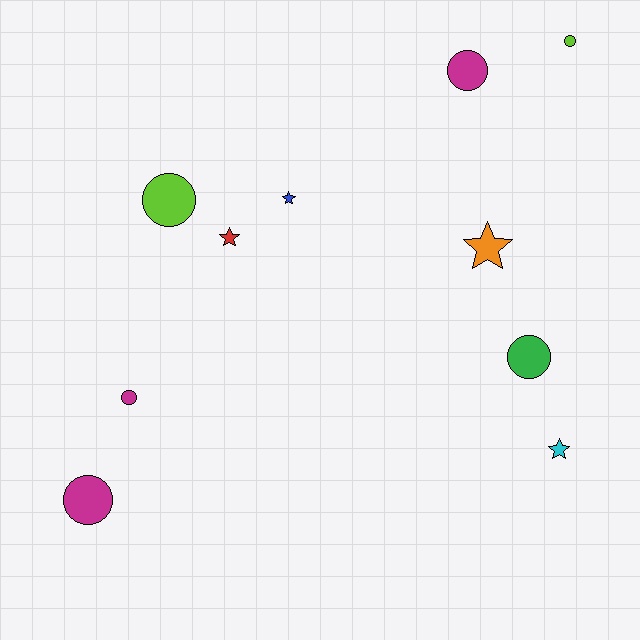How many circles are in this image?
There are 6 circles.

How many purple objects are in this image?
There are no purple objects.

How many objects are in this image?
There are 10 objects.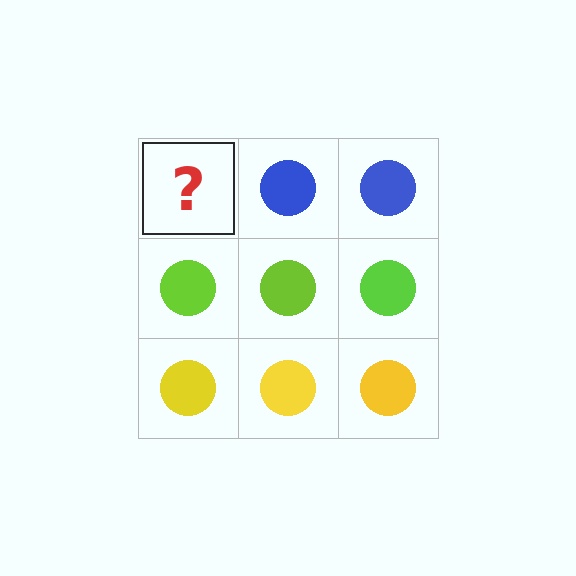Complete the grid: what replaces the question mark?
The question mark should be replaced with a blue circle.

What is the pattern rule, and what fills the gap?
The rule is that each row has a consistent color. The gap should be filled with a blue circle.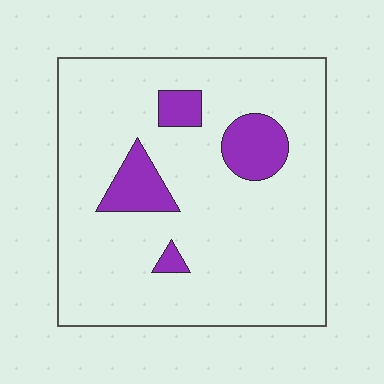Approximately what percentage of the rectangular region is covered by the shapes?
Approximately 15%.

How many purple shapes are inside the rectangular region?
4.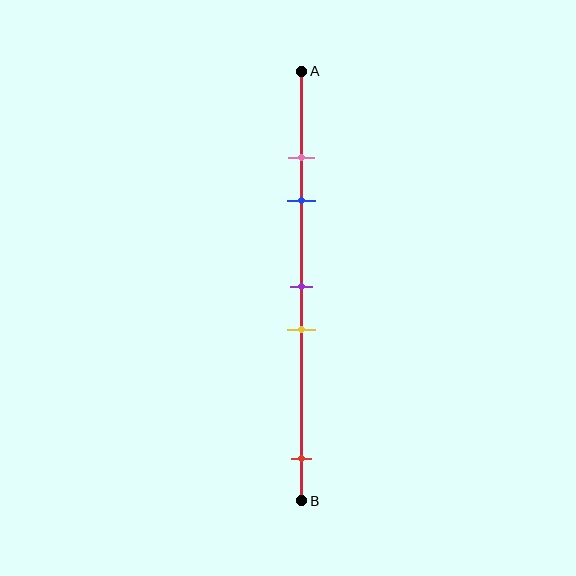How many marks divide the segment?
There are 5 marks dividing the segment.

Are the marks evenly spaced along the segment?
No, the marks are not evenly spaced.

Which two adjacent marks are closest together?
The pink and blue marks are the closest adjacent pair.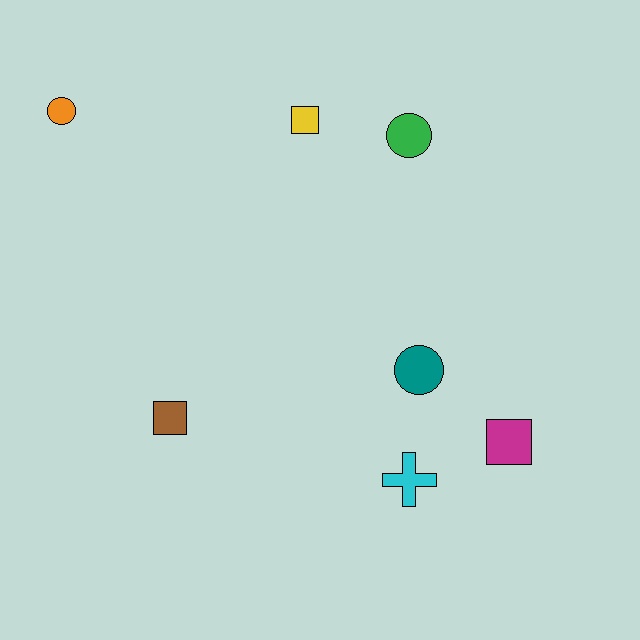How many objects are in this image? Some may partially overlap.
There are 7 objects.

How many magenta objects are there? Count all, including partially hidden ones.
There is 1 magenta object.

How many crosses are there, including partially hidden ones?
There is 1 cross.